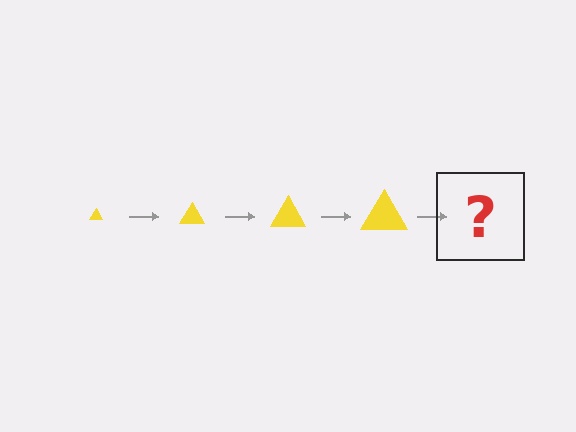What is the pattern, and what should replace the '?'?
The pattern is that the triangle gets progressively larger each step. The '?' should be a yellow triangle, larger than the previous one.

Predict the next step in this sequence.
The next step is a yellow triangle, larger than the previous one.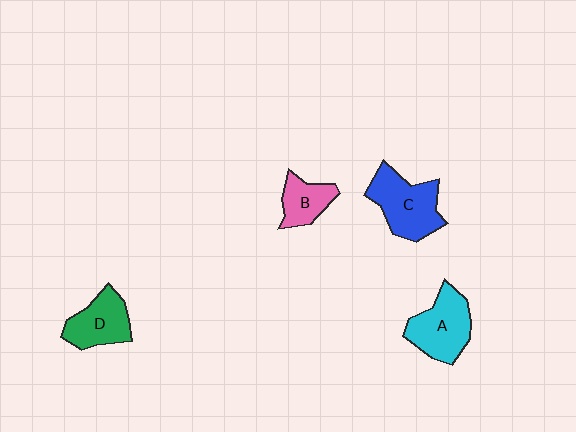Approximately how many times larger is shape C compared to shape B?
Approximately 1.8 times.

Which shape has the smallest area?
Shape B (pink).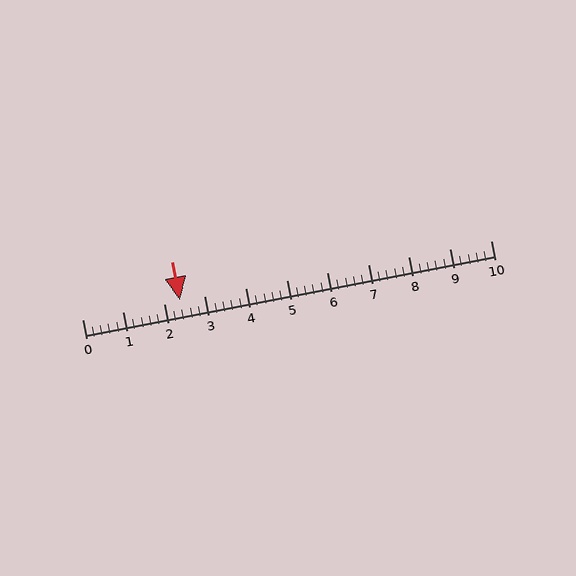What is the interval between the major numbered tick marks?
The major tick marks are spaced 1 units apart.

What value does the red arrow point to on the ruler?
The red arrow points to approximately 2.4.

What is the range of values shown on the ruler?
The ruler shows values from 0 to 10.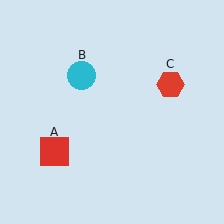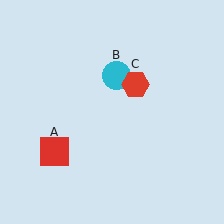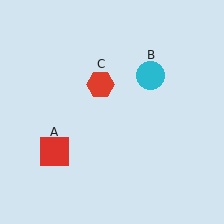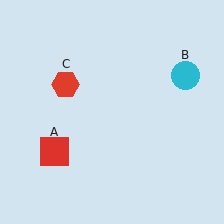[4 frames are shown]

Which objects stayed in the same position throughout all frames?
Red square (object A) remained stationary.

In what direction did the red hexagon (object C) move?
The red hexagon (object C) moved left.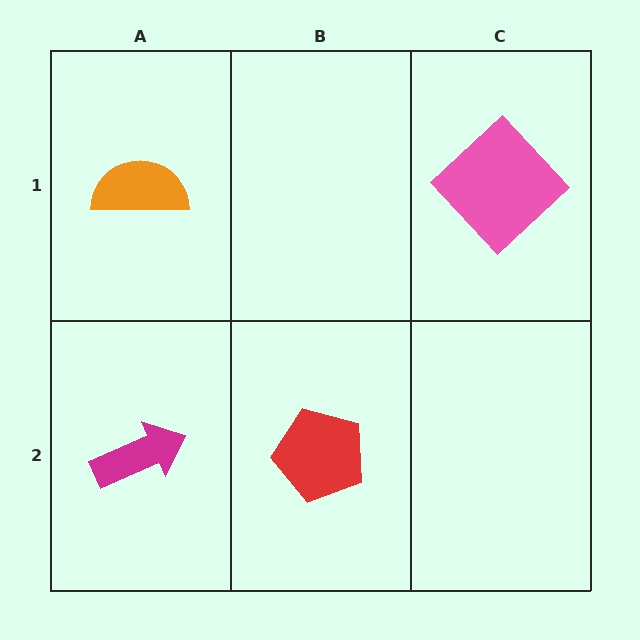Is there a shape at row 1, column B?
No, that cell is empty.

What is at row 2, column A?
A magenta arrow.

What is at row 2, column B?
A red pentagon.